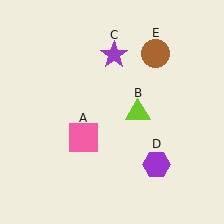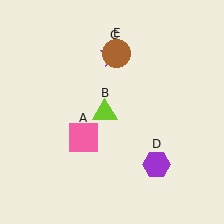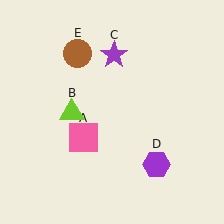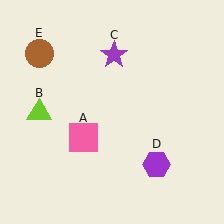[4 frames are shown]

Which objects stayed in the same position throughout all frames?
Pink square (object A) and purple star (object C) and purple hexagon (object D) remained stationary.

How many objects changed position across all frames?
2 objects changed position: lime triangle (object B), brown circle (object E).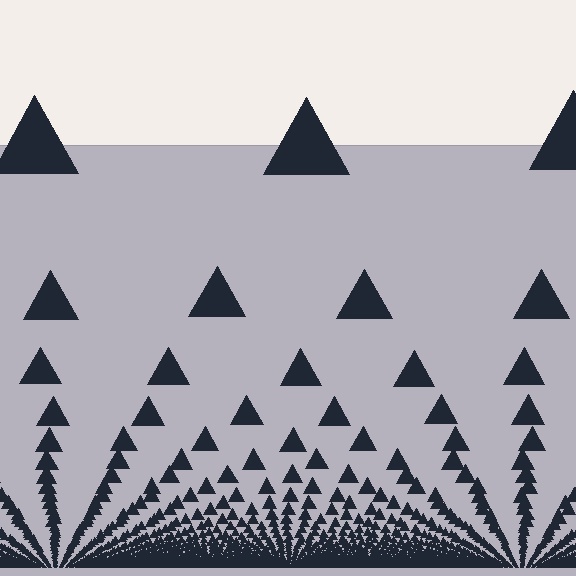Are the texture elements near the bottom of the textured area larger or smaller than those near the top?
Smaller. The gradient is inverted — elements near the bottom are smaller and denser.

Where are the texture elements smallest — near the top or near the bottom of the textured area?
Near the bottom.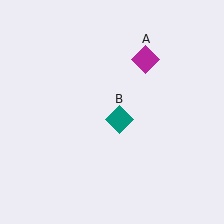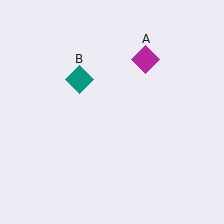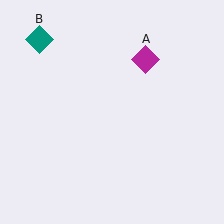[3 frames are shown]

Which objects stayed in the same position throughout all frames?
Magenta diamond (object A) remained stationary.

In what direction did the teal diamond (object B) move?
The teal diamond (object B) moved up and to the left.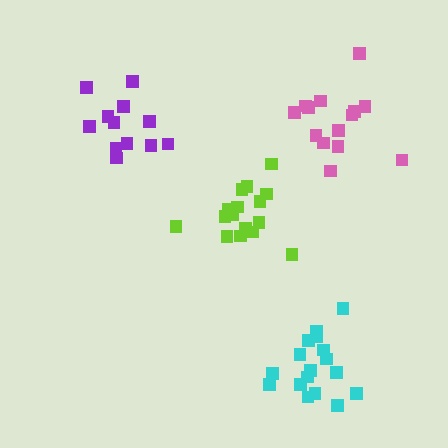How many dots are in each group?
Group 1: 16 dots, Group 2: 17 dots, Group 3: 12 dots, Group 4: 14 dots (59 total).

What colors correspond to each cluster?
The clusters are colored: lime, cyan, purple, pink.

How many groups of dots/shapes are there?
There are 4 groups.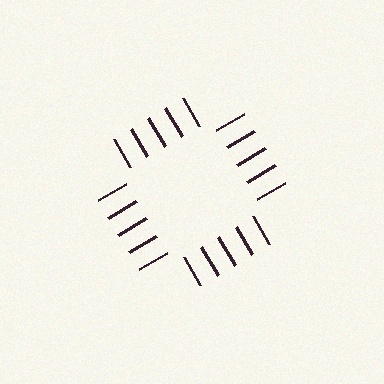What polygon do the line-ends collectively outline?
An illusory square — the line segments terminate on its edges but no continuous stroke is drawn.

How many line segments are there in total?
20 — 5 along each of the 4 edges.